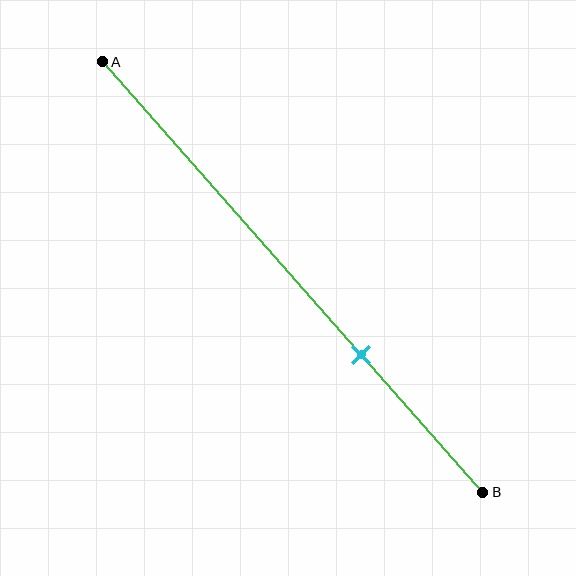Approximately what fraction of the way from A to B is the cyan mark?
The cyan mark is approximately 70% of the way from A to B.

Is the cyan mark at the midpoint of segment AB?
No, the mark is at about 70% from A, not at the 50% midpoint.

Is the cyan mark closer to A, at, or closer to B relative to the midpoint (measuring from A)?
The cyan mark is closer to point B than the midpoint of segment AB.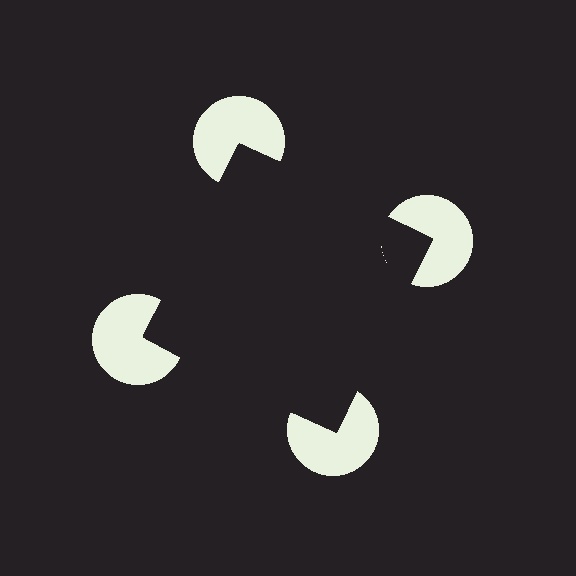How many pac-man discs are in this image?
There are 4 — one at each vertex of the illusory square.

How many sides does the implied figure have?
4 sides.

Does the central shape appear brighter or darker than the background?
It typically appears slightly darker than the background, even though no actual brightness change is drawn.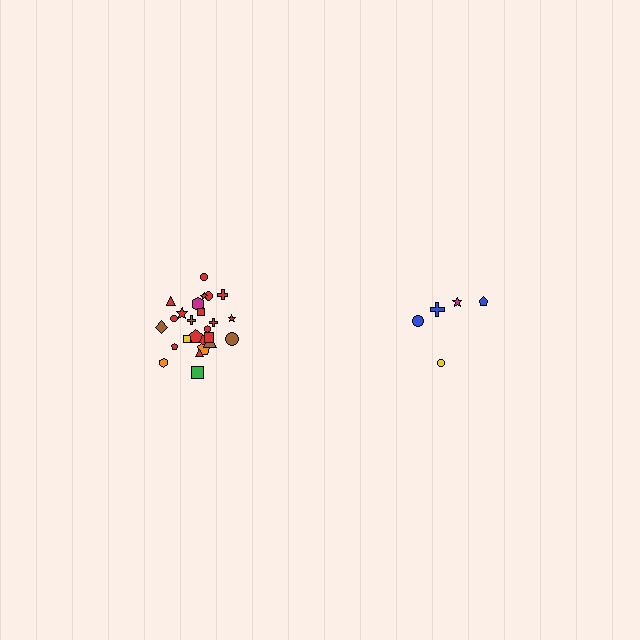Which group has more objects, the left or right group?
The left group.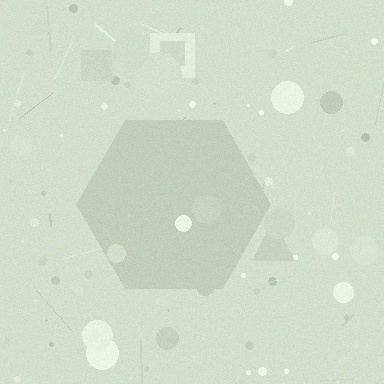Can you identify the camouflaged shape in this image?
The camouflaged shape is a hexagon.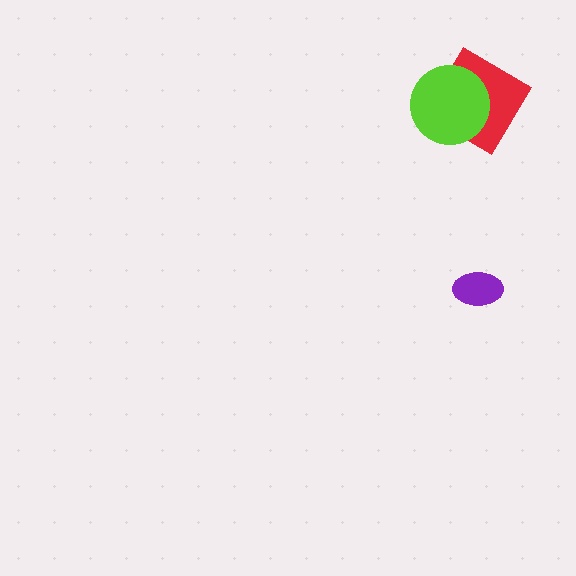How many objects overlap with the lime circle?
1 object overlaps with the lime circle.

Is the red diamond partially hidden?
Yes, it is partially covered by another shape.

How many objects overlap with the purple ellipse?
0 objects overlap with the purple ellipse.